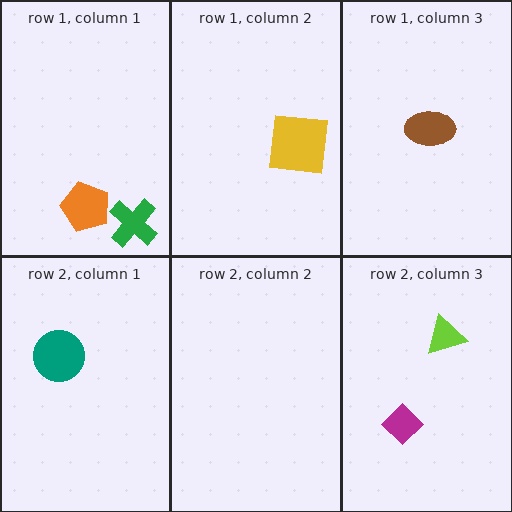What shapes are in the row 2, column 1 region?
The teal circle.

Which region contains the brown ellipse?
The row 1, column 3 region.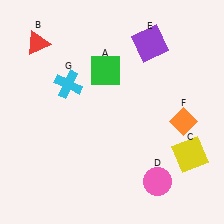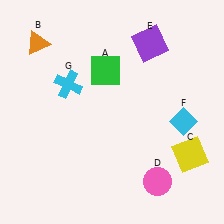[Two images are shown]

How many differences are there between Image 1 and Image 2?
There are 2 differences between the two images.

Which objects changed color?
B changed from red to orange. F changed from orange to cyan.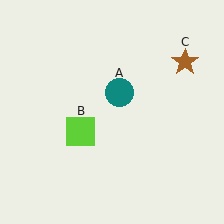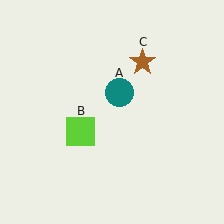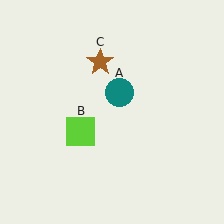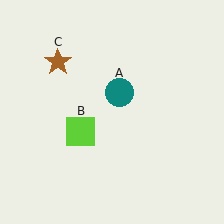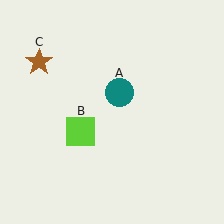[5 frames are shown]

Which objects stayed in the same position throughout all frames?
Teal circle (object A) and lime square (object B) remained stationary.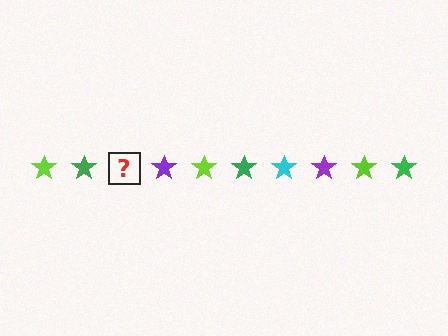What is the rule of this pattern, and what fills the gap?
The rule is that the pattern cycles through lime, green, cyan, purple stars. The gap should be filled with a cyan star.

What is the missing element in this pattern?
The missing element is a cyan star.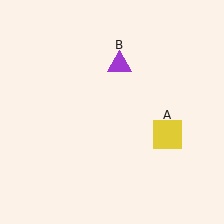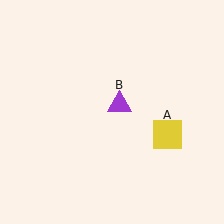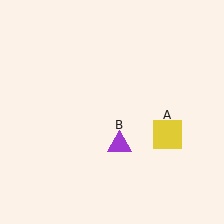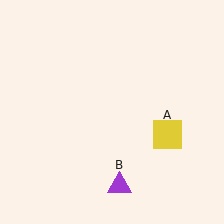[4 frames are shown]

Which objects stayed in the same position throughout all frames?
Yellow square (object A) remained stationary.